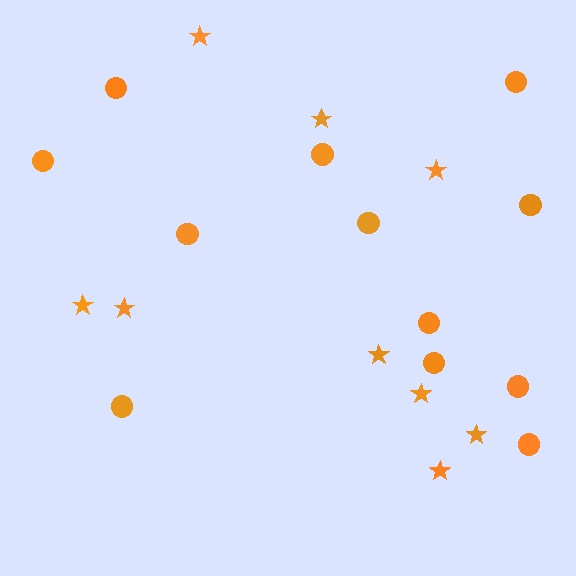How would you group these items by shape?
There are 2 groups: one group of circles (12) and one group of stars (9).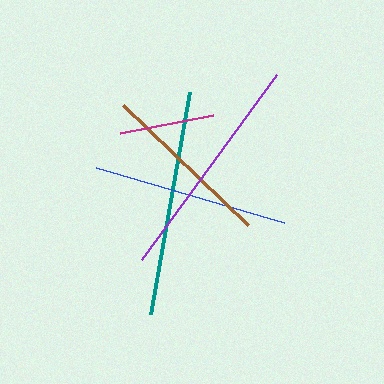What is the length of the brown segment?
The brown segment is approximately 173 pixels long.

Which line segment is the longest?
The purple line is the longest at approximately 229 pixels.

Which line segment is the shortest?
The magenta line is the shortest at approximately 94 pixels.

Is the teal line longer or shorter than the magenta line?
The teal line is longer than the magenta line.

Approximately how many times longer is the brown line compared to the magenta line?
The brown line is approximately 1.8 times the length of the magenta line.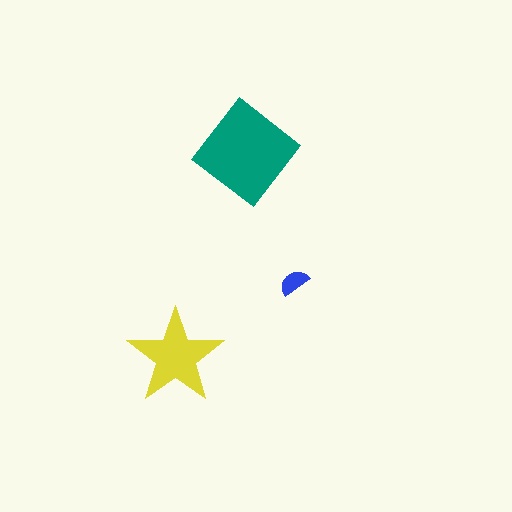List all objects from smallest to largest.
The blue semicircle, the yellow star, the teal diamond.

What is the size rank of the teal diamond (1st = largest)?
1st.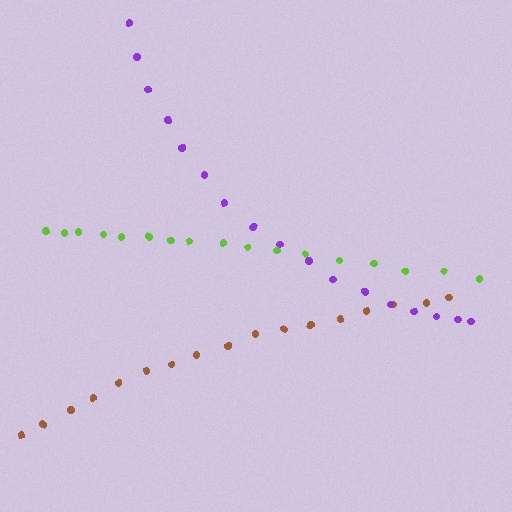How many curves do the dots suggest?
There are 3 distinct paths.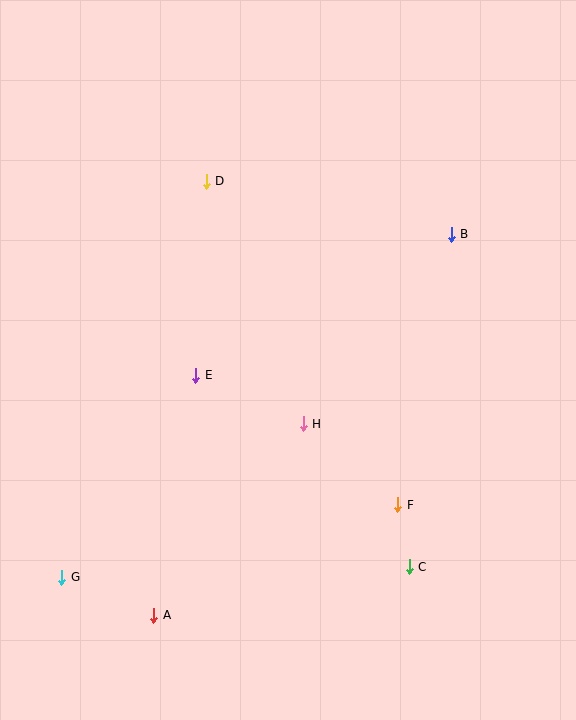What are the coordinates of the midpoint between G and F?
The midpoint between G and F is at (230, 541).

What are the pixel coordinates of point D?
Point D is at (206, 181).